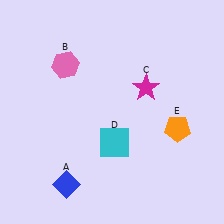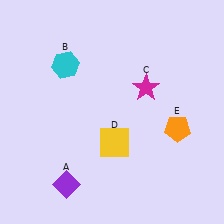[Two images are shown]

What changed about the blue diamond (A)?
In Image 1, A is blue. In Image 2, it changed to purple.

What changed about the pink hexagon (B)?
In Image 1, B is pink. In Image 2, it changed to cyan.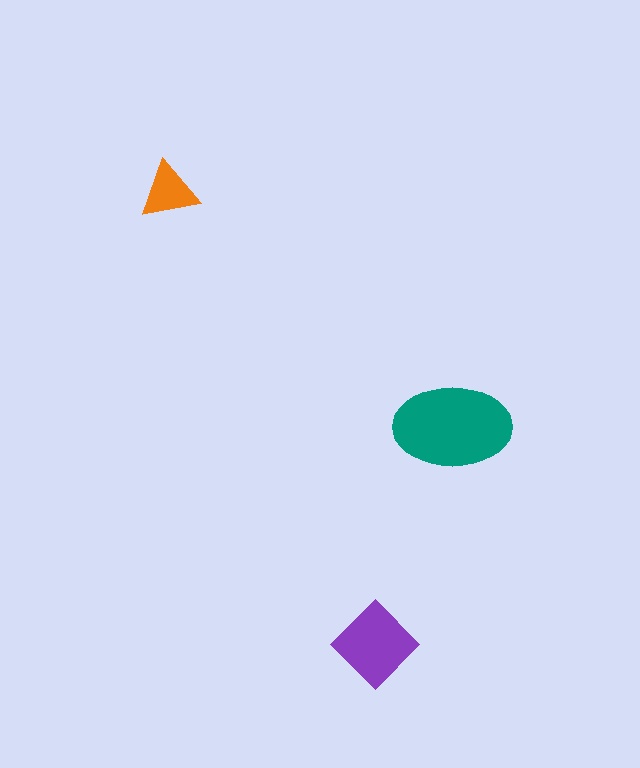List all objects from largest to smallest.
The teal ellipse, the purple diamond, the orange triangle.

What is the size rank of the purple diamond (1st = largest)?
2nd.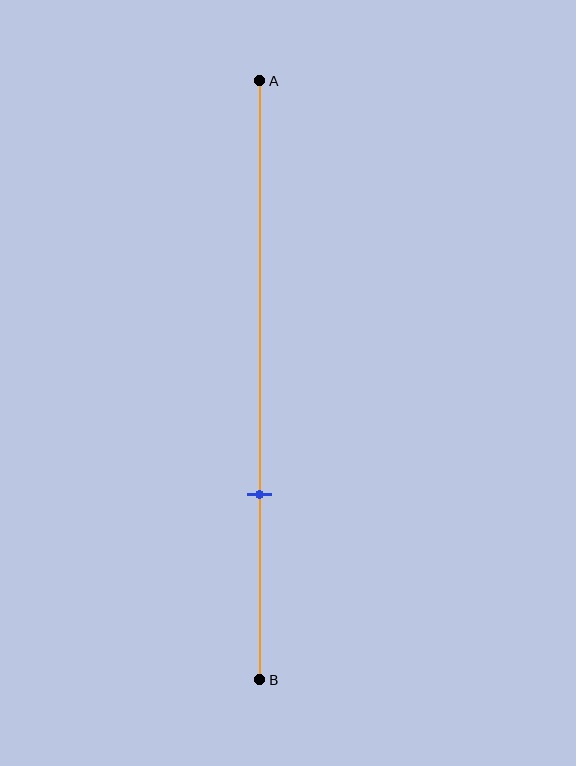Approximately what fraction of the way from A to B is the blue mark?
The blue mark is approximately 70% of the way from A to B.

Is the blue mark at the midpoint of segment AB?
No, the mark is at about 70% from A, not at the 50% midpoint.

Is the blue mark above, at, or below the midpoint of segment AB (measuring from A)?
The blue mark is below the midpoint of segment AB.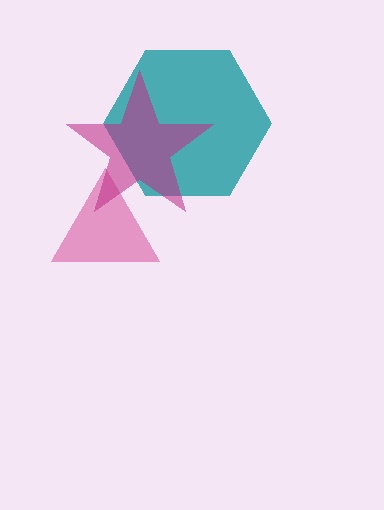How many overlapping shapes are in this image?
There are 3 overlapping shapes in the image.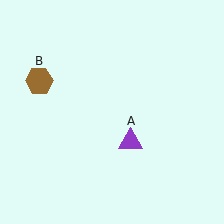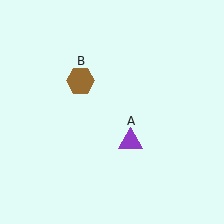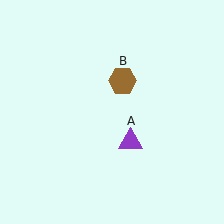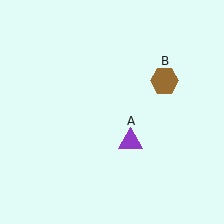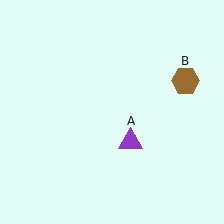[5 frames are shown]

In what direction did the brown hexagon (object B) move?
The brown hexagon (object B) moved right.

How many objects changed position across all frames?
1 object changed position: brown hexagon (object B).